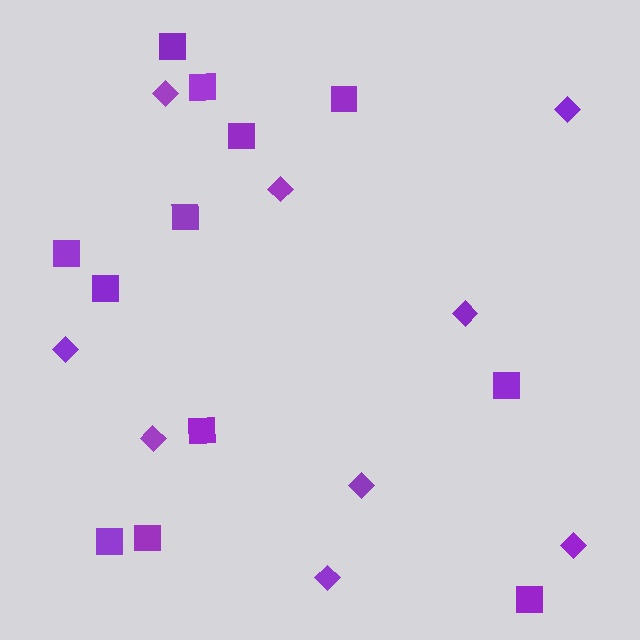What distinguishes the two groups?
There are 2 groups: one group of diamonds (9) and one group of squares (12).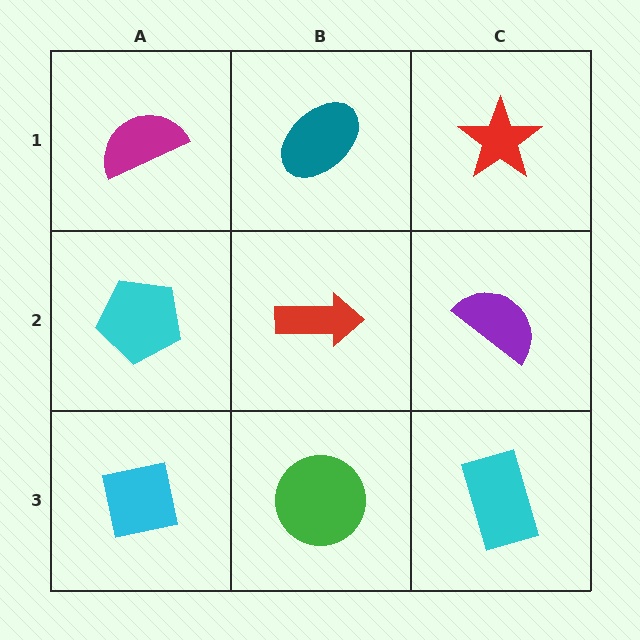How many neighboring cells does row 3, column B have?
3.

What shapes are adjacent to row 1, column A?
A cyan pentagon (row 2, column A), a teal ellipse (row 1, column B).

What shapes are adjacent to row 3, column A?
A cyan pentagon (row 2, column A), a green circle (row 3, column B).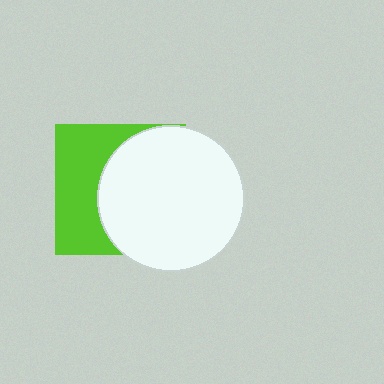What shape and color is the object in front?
The object in front is a white circle.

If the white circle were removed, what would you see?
You would see the complete lime square.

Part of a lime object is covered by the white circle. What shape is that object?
It is a square.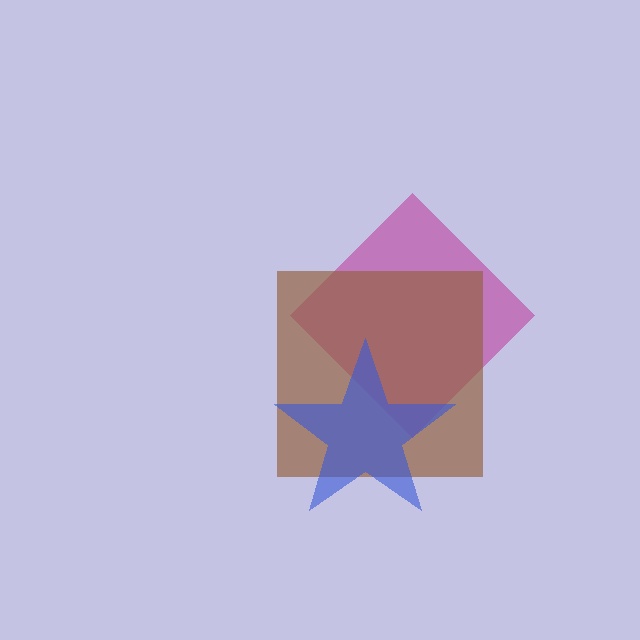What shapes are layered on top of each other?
The layered shapes are: a magenta diamond, a brown square, a blue star.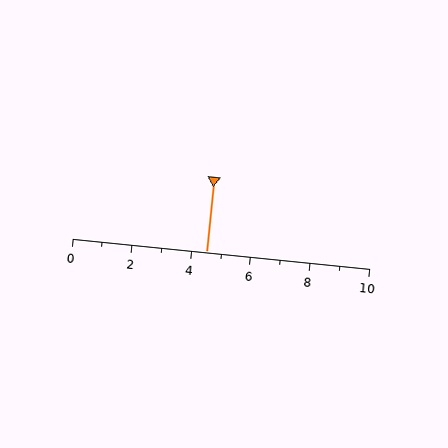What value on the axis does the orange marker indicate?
The marker indicates approximately 4.5.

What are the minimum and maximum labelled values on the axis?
The axis runs from 0 to 10.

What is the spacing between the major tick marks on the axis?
The major ticks are spaced 2 apart.